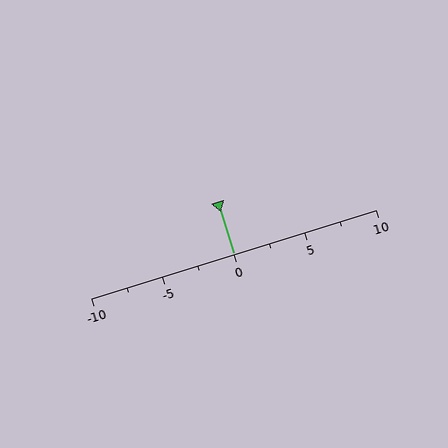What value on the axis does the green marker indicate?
The marker indicates approximately 0.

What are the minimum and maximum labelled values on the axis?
The axis runs from -10 to 10.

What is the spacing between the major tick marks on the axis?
The major ticks are spaced 5 apart.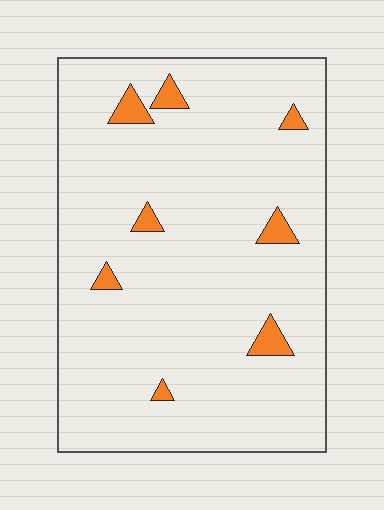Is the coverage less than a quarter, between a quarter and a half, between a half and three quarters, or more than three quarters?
Less than a quarter.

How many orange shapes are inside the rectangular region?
8.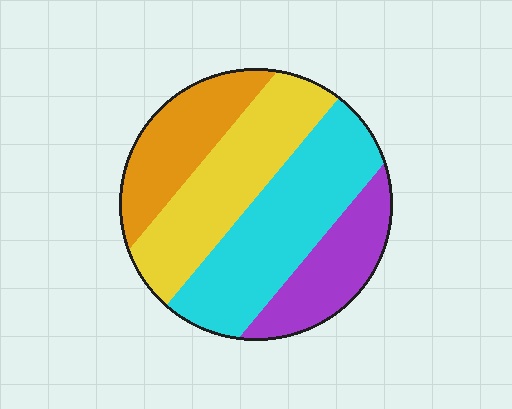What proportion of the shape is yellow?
Yellow covers 29% of the shape.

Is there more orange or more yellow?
Yellow.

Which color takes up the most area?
Cyan, at roughly 35%.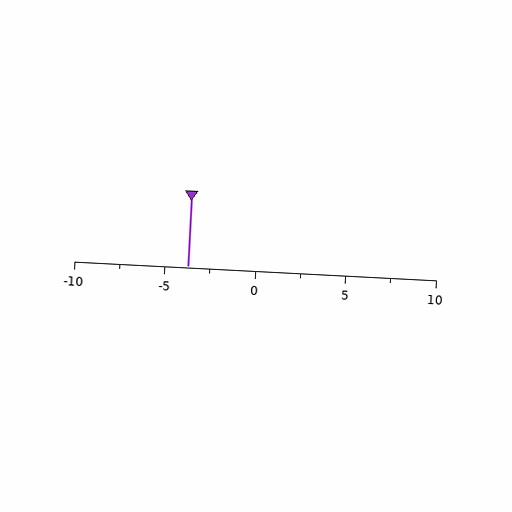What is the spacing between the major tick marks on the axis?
The major ticks are spaced 5 apart.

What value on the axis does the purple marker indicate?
The marker indicates approximately -3.8.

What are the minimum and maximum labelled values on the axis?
The axis runs from -10 to 10.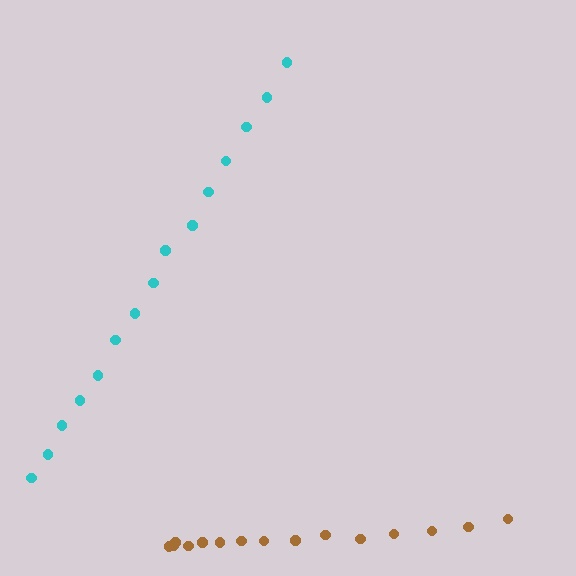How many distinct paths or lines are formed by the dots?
There are 2 distinct paths.